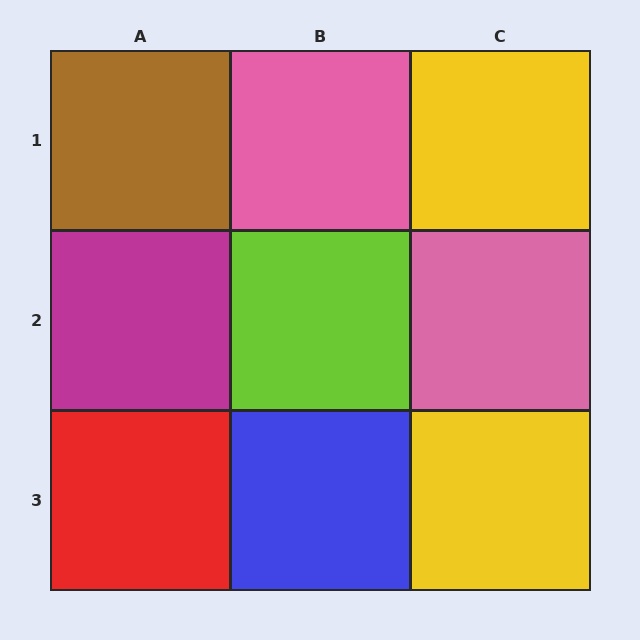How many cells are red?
1 cell is red.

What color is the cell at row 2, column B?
Lime.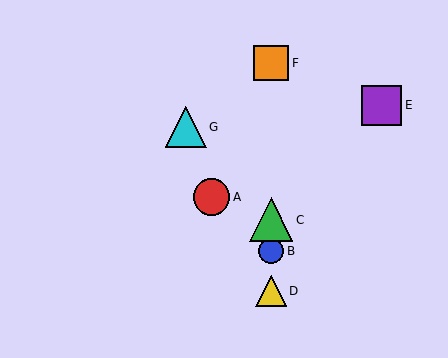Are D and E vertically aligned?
No, D is at x≈271 and E is at x≈382.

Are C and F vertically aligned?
Yes, both are at x≈271.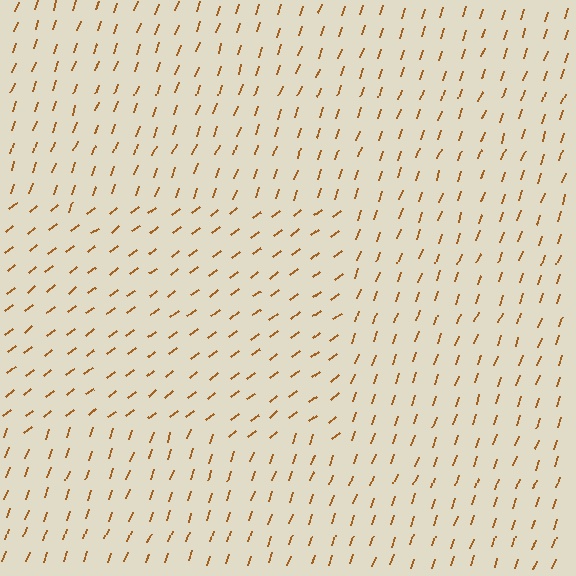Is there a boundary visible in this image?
Yes, there is a texture boundary formed by a change in line orientation.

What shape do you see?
I see a rectangle.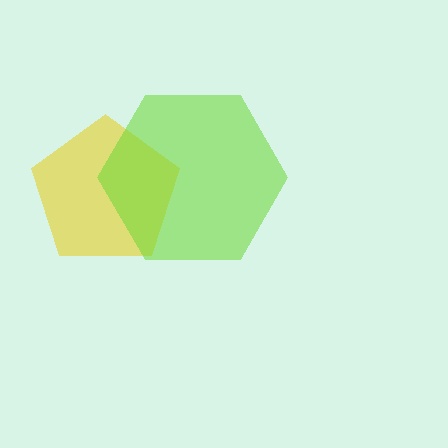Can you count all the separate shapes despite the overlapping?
Yes, there are 2 separate shapes.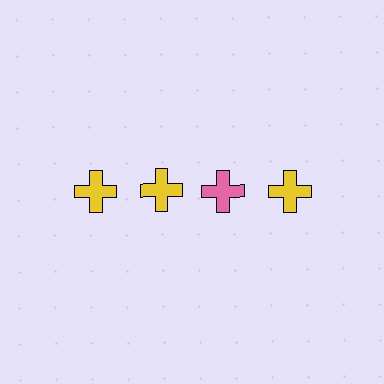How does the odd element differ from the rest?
It has a different color: pink instead of yellow.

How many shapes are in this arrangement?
There are 4 shapes arranged in a grid pattern.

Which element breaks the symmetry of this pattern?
The pink cross in the top row, center column breaks the symmetry. All other shapes are yellow crosses.